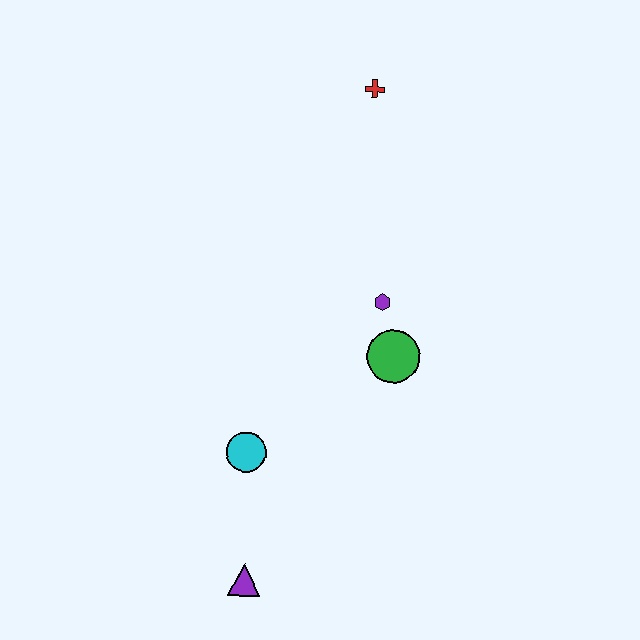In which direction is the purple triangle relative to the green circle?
The purple triangle is below the green circle.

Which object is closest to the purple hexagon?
The green circle is closest to the purple hexagon.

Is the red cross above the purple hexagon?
Yes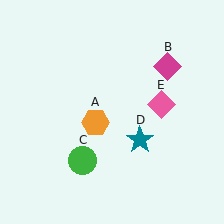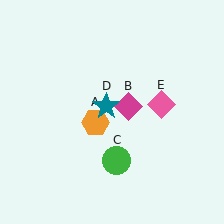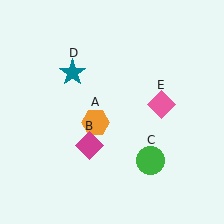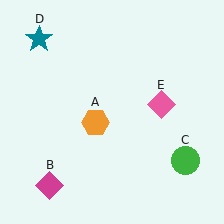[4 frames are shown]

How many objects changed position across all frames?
3 objects changed position: magenta diamond (object B), green circle (object C), teal star (object D).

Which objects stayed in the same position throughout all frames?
Orange hexagon (object A) and pink diamond (object E) remained stationary.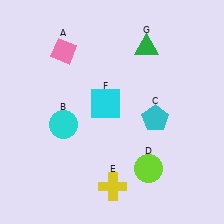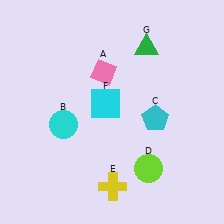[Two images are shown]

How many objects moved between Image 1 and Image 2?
1 object moved between the two images.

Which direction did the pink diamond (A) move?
The pink diamond (A) moved right.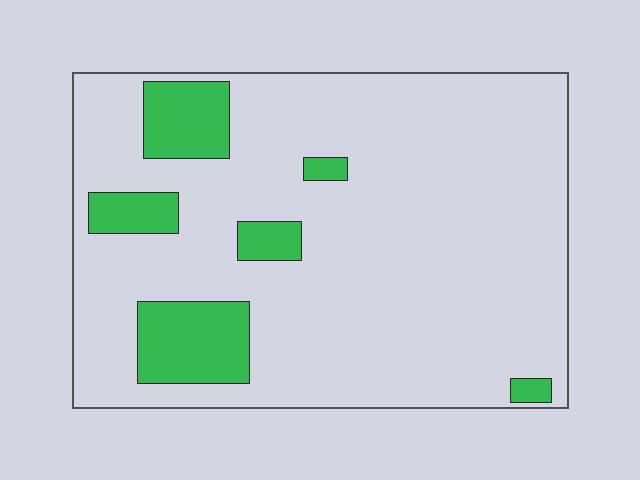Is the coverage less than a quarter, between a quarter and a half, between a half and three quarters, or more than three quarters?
Less than a quarter.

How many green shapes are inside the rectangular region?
6.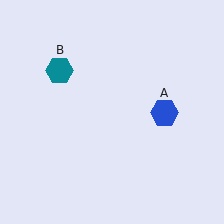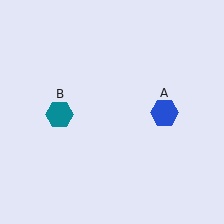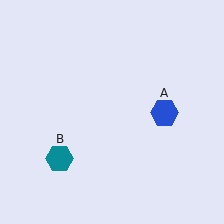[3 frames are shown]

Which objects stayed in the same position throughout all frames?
Blue hexagon (object A) remained stationary.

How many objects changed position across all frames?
1 object changed position: teal hexagon (object B).